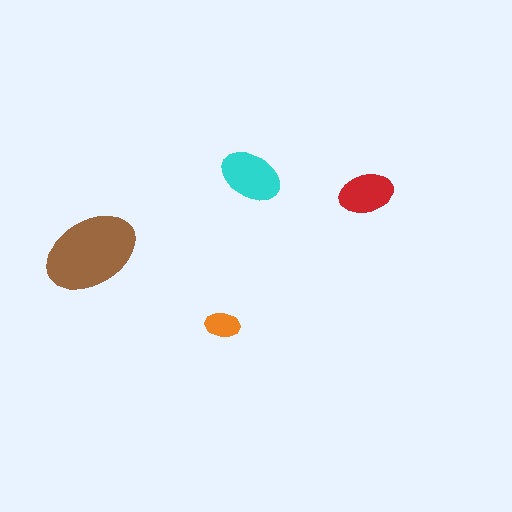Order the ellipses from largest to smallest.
the brown one, the cyan one, the red one, the orange one.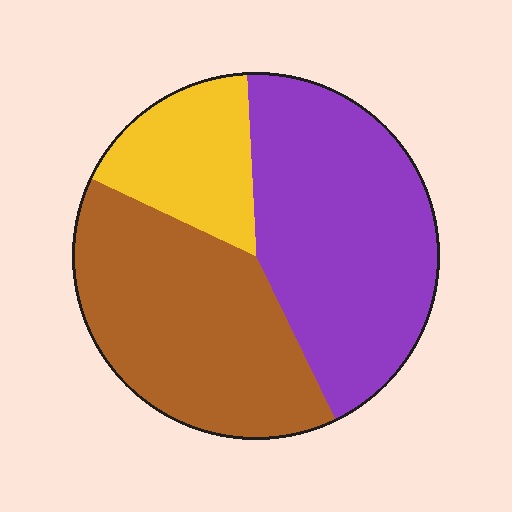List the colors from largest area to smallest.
From largest to smallest: purple, brown, yellow.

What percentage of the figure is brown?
Brown takes up about two fifths (2/5) of the figure.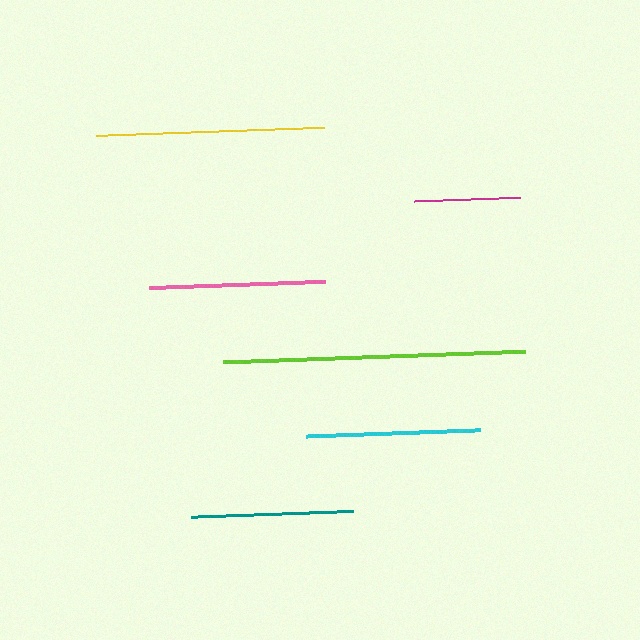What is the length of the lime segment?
The lime segment is approximately 302 pixels long.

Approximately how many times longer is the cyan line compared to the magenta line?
The cyan line is approximately 1.6 times the length of the magenta line.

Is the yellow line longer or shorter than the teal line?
The yellow line is longer than the teal line.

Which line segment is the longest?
The lime line is the longest at approximately 302 pixels.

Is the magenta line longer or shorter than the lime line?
The lime line is longer than the magenta line.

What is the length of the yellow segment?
The yellow segment is approximately 228 pixels long.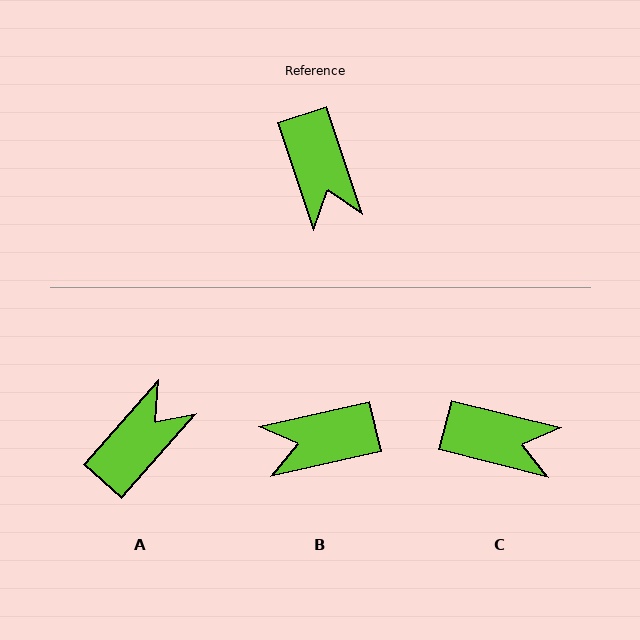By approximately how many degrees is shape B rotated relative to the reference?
Approximately 95 degrees clockwise.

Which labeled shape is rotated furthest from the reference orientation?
A, about 120 degrees away.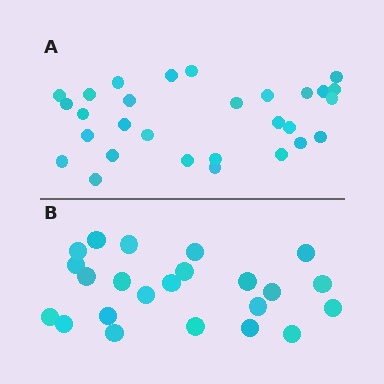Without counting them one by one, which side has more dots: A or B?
Region A (the top region) has more dots.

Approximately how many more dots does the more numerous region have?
Region A has about 6 more dots than region B.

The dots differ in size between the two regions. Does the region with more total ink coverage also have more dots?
No. Region B has more total ink coverage because its dots are larger, but region A actually contains more individual dots. Total area can be misleading — the number of items is what matters here.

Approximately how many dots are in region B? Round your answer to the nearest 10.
About 20 dots. (The exact count is 23, which rounds to 20.)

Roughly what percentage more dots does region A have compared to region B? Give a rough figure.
About 25% more.